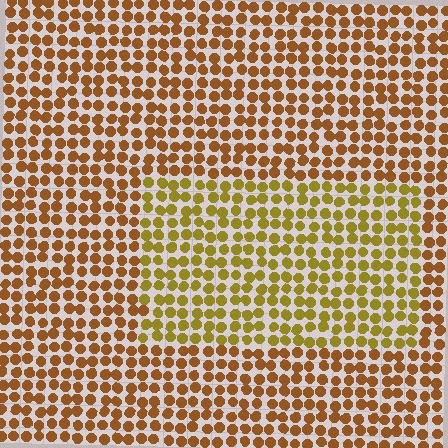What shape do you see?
I see a rectangle.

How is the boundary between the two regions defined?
The boundary is defined purely by a slight shift in hue (about 28 degrees). Spacing, size, and orientation are identical on both sides.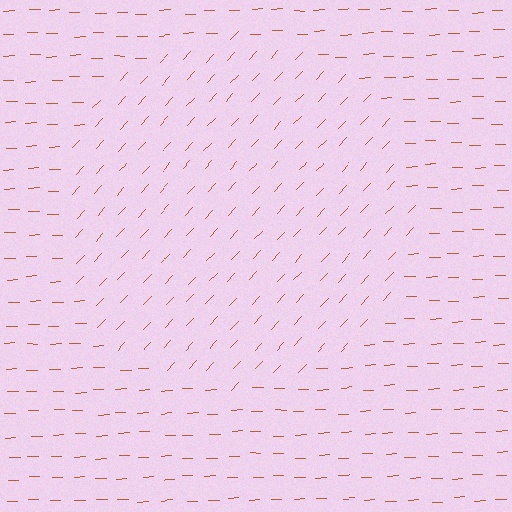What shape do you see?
I see a circle.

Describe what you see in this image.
The image is filled with small brown line segments. A circle region in the image has lines oriented differently from the surrounding lines, creating a visible texture boundary.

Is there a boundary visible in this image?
Yes, there is a texture boundary formed by a change in line orientation.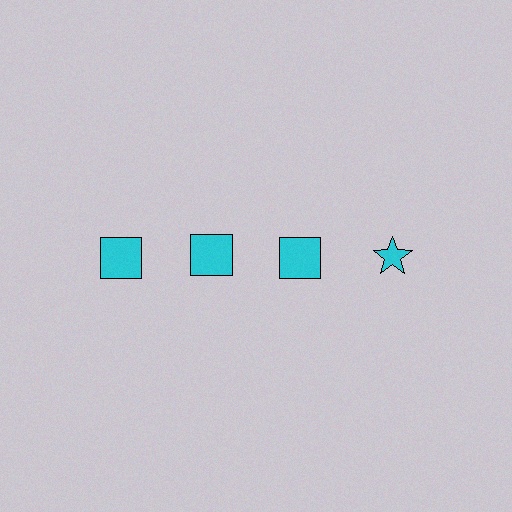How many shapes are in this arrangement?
There are 4 shapes arranged in a grid pattern.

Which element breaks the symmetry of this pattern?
The cyan star in the top row, second from right column breaks the symmetry. All other shapes are cyan squares.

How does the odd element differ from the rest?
It has a different shape: star instead of square.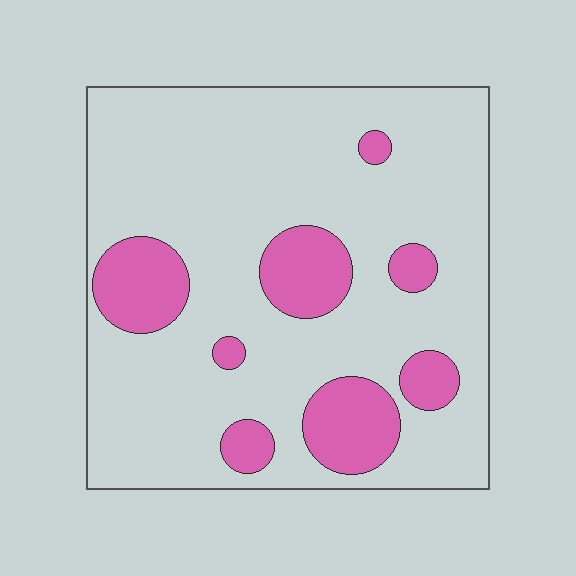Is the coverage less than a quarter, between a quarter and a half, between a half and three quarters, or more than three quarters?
Less than a quarter.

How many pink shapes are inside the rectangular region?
8.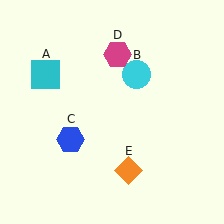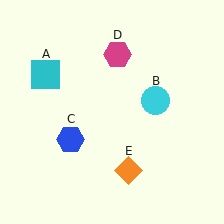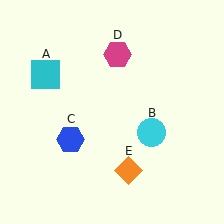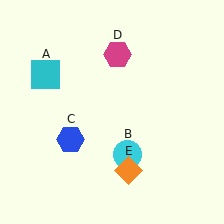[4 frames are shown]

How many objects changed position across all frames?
1 object changed position: cyan circle (object B).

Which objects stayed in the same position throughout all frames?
Cyan square (object A) and blue hexagon (object C) and magenta hexagon (object D) and orange diamond (object E) remained stationary.